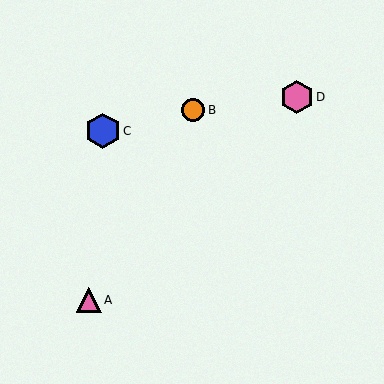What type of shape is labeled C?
Shape C is a blue hexagon.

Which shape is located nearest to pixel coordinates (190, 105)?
The orange circle (labeled B) at (193, 110) is nearest to that location.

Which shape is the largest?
The blue hexagon (labeled C) is the largest.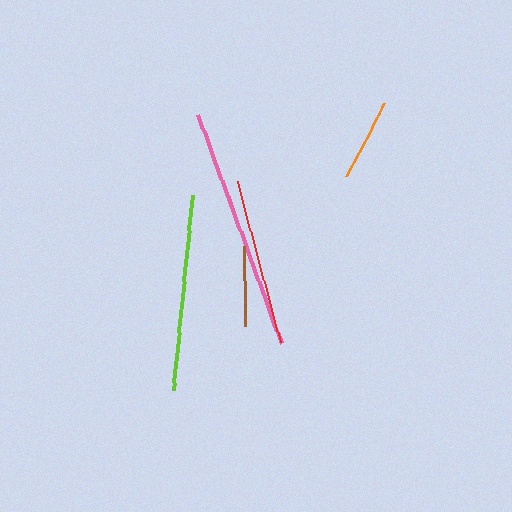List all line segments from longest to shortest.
From longest to shortest: pink, lime, red, orange, brown.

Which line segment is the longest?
The pink line is the longest at approximately 243 pixels.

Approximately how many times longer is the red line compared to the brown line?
The red line is approximately 2.1 times the length of the brown line.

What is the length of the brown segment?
The brown segment is approximately 81 pixels long.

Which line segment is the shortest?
The brown line is the shortest at approximately 81 pixels.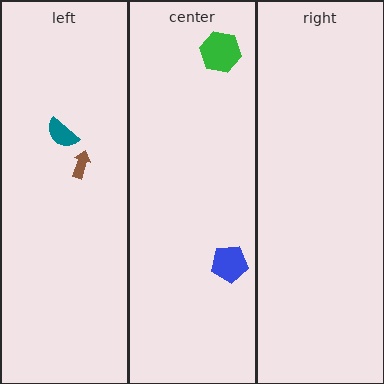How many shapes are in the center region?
2.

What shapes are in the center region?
The green hexagon, the blue pentagon.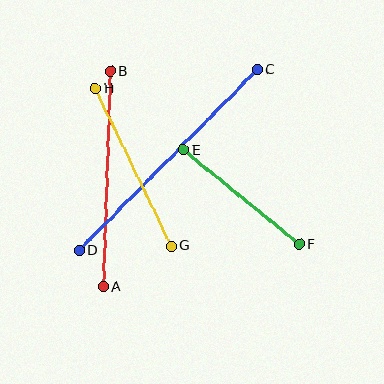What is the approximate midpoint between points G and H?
The midpoint is at approximately (133, 167) pixels.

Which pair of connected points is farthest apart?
Points C and D are farthest apart.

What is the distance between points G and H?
The distance is approximately 175 pixels.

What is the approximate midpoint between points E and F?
The midpoint is at approximately (241, 197) pixels.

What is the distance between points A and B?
The distance is approximately 216 pixels.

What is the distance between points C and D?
The distance is approximately 254 pixels.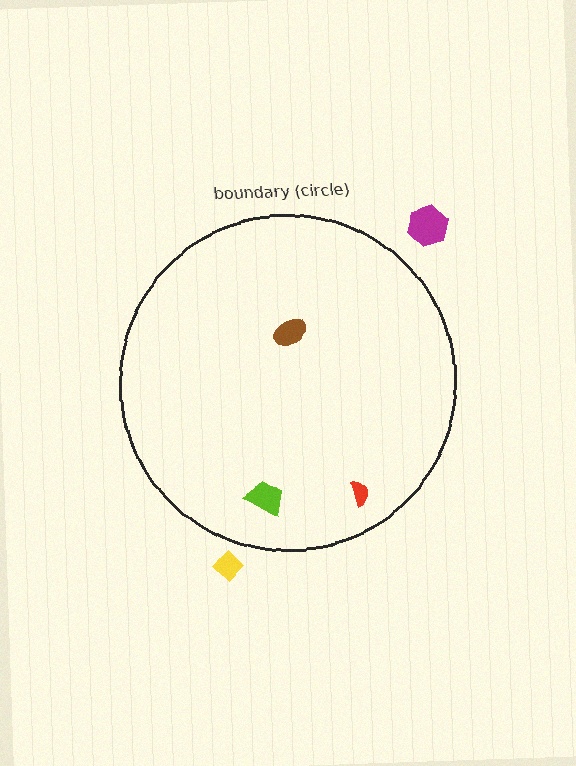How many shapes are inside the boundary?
3 inside, 2 outside.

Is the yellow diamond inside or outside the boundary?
Outside.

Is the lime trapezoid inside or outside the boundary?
Inside.